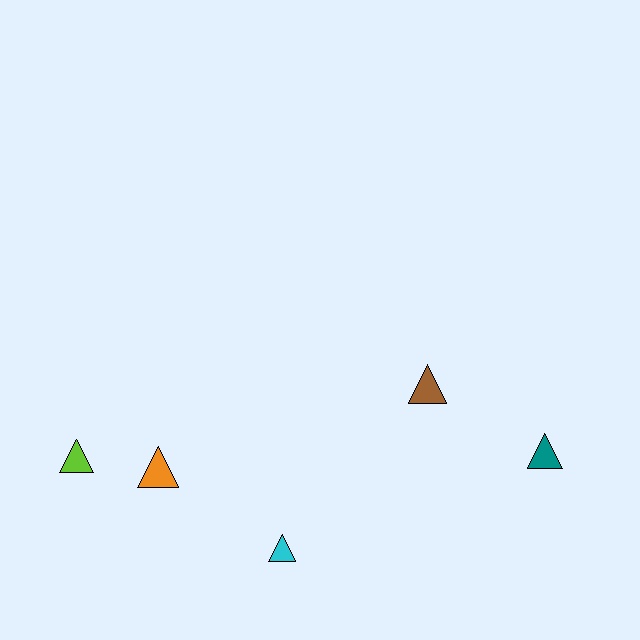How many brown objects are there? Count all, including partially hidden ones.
There is 1 brown object.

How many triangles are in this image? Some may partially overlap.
There are 5 triangles.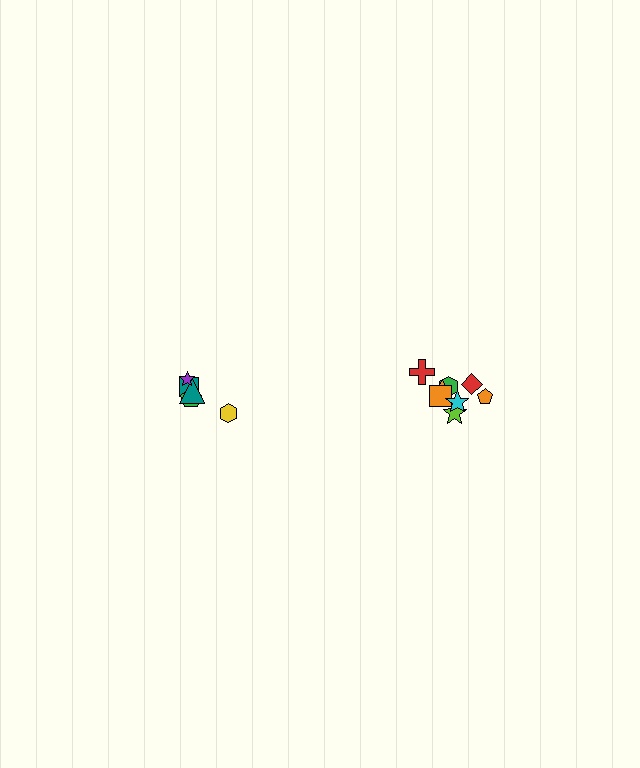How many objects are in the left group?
There are 5 objects.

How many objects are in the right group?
There are 8 objects.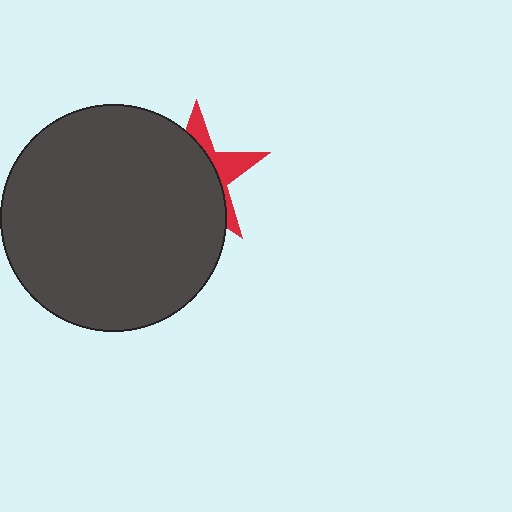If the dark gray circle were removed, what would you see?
You would see the complete red star.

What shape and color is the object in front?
The object in front is a dark gray circle.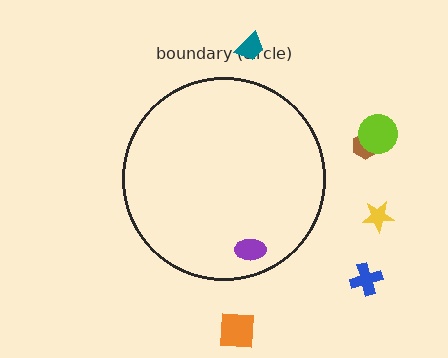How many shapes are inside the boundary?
1 inside, 6 outside.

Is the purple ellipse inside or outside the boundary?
Inside.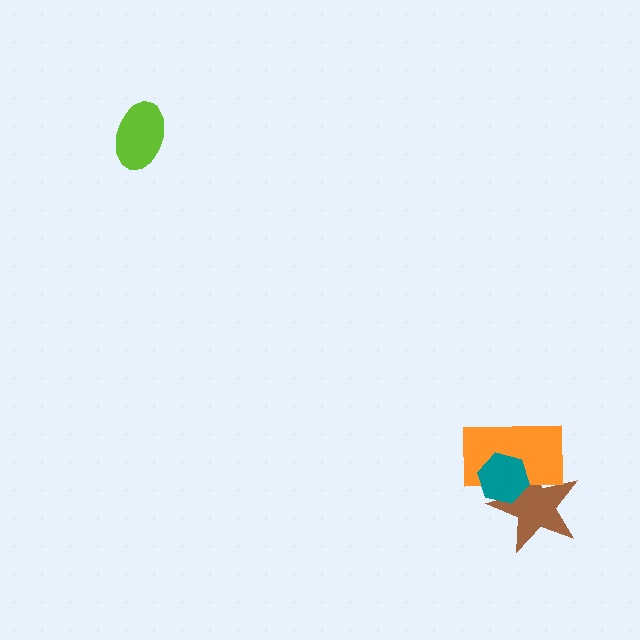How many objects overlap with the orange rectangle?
2 objects overlap with the orange rectangle.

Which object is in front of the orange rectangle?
The teal hexagon is in front of the orange rectangle.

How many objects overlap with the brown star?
2 objects overlap with the brown star.